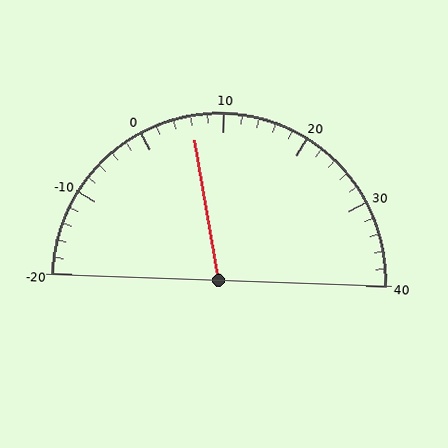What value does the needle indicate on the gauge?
The needle indicates approximately 6.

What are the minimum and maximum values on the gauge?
The gauge ranges from -20 to 40.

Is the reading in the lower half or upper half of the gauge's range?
The reading is in the lower half of the range (-20 to 40).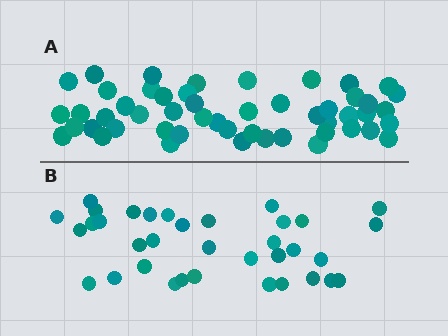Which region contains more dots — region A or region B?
Region A (the top region) has more dots.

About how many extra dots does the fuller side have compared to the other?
Region A has approximately 15 more dots than region B.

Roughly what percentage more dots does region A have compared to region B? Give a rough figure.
About 45% more.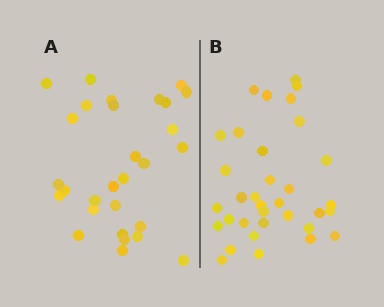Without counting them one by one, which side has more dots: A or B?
Region B (the right region) has more dots.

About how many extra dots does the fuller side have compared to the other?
Region B has about 5 more dots than region A.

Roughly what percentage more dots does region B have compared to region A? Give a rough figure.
About 15% more.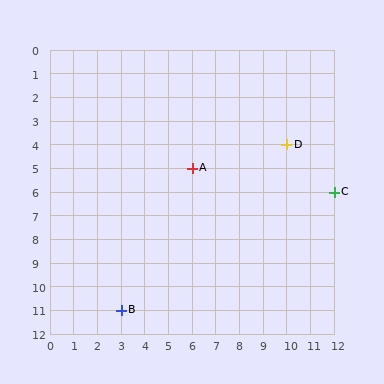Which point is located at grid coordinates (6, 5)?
Point A is at (6, 5).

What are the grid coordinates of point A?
Point A is at grid coordinates (6, 5).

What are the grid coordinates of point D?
Point D is at grid coordinates (10, 4).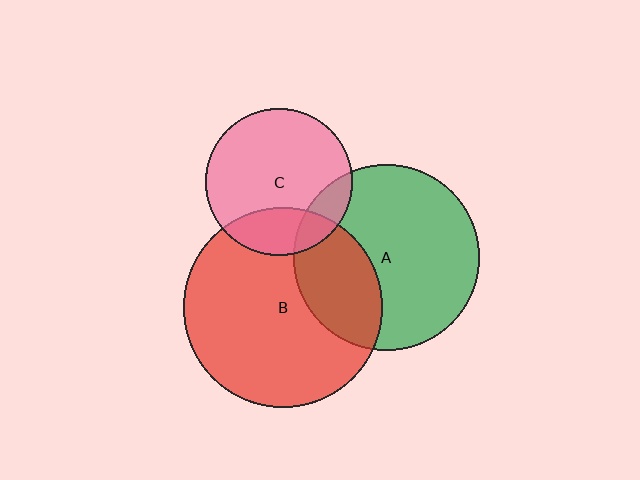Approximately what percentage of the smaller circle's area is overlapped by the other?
Approximately 25%.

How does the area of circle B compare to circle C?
Approximately 1.9 times.